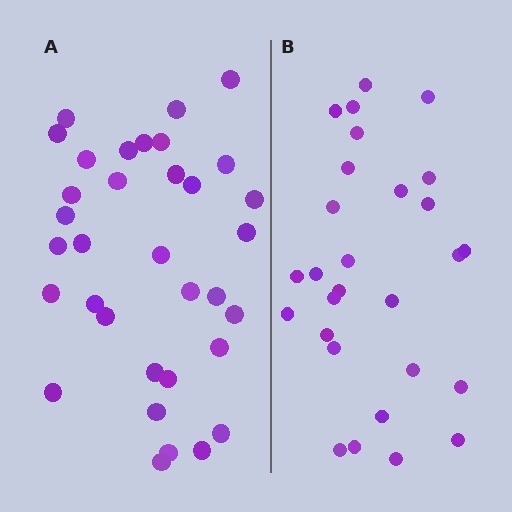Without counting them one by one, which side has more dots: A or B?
Region A (the left region) has more dots.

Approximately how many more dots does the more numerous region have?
Region A has about 6 more dots than region B.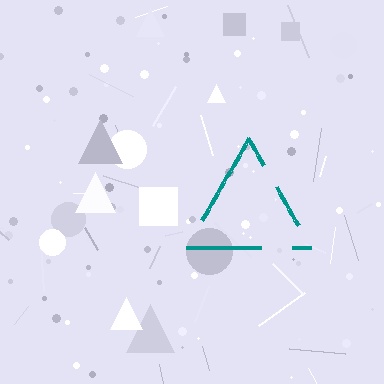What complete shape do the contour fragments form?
The contour fragments form a triangle.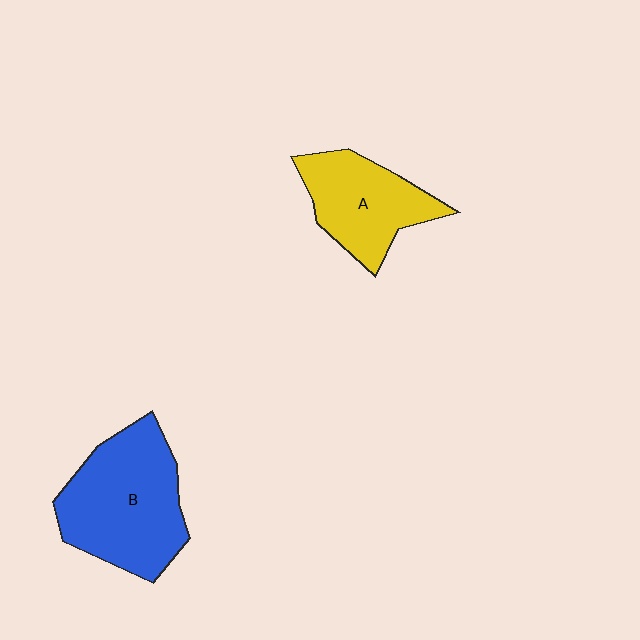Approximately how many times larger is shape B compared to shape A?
Approximately 1.4 times.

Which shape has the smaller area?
Shape A (yellow).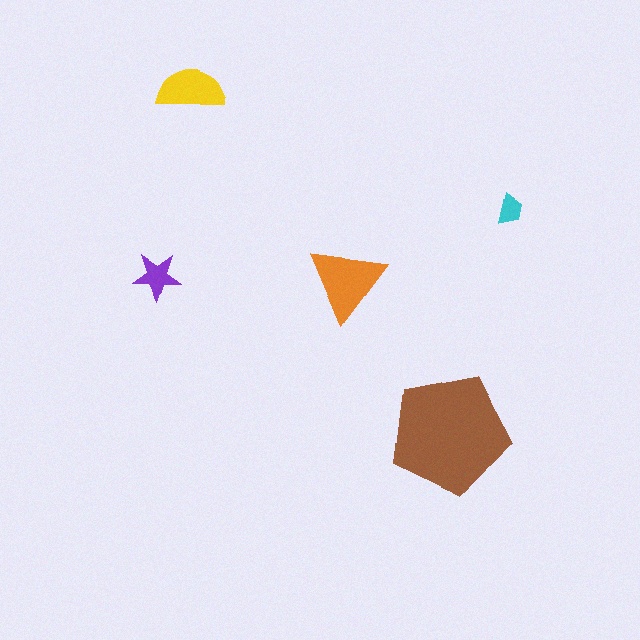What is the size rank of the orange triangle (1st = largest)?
2nd.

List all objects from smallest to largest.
The cyan trapezoid, the purple star, the yellow semicircle, the orange triangle, the brown pentagon.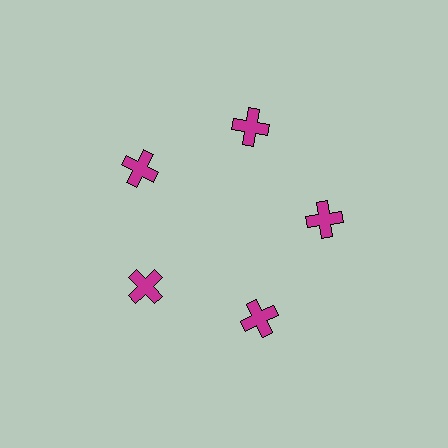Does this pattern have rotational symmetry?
Yes, this pattern has 5-fold rotational symmetry. It looks the same after rotating 72 degrees around the center.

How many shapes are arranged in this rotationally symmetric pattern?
There are 5 shapes, arranged in 5 groups of 1.